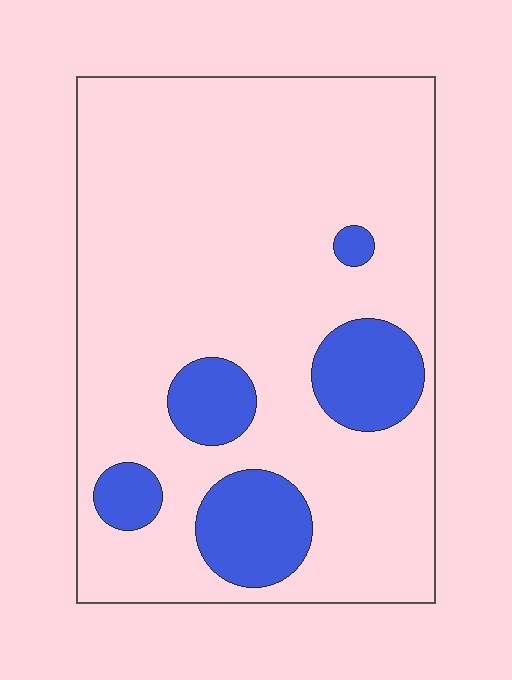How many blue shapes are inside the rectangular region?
5.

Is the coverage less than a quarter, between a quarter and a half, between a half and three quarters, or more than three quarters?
Less than a quarter.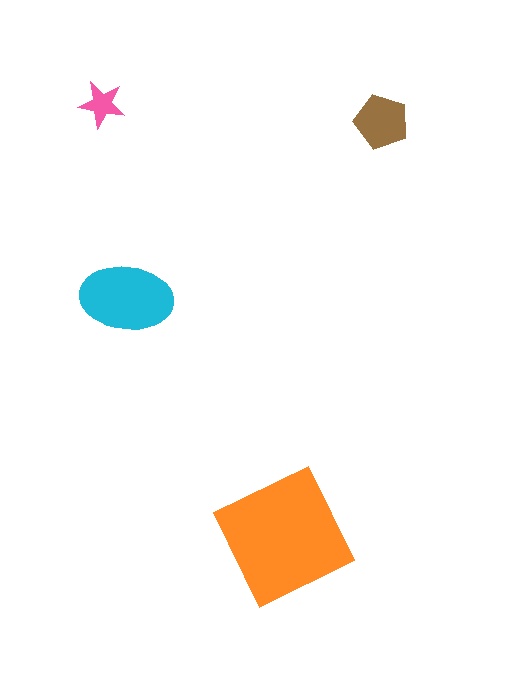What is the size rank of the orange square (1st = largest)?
1st.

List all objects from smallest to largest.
The pink star, the brown pentagon, the cyan ellipse, the orange square.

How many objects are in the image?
There are 4 objects in the image.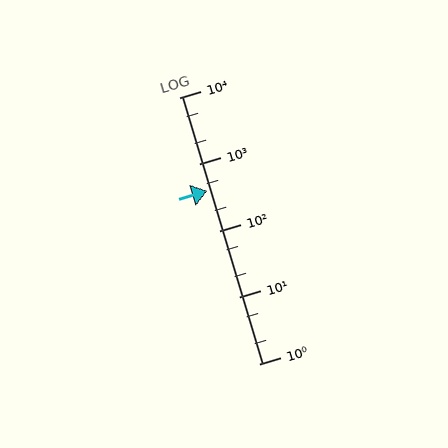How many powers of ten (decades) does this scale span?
The scale spans 4 decades, from 1 to 10000.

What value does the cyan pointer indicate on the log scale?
The pointer indicates approximately 400.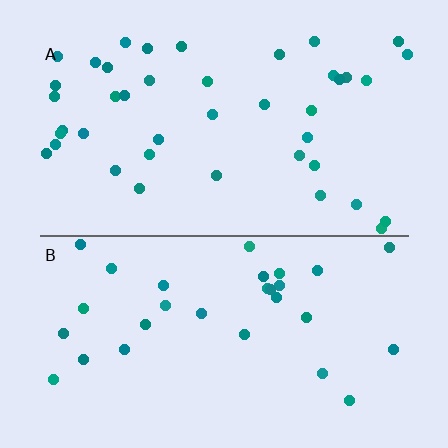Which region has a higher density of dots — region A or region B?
A (the top).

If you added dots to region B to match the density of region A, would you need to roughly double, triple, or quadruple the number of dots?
Approximately double.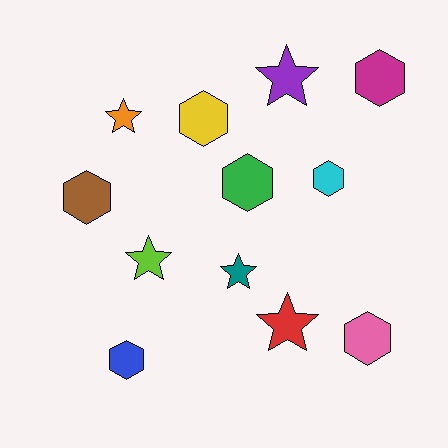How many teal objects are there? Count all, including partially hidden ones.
There is 1 teal object.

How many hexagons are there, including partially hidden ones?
There are 7 hexagons.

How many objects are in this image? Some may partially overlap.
There are 12 objects.